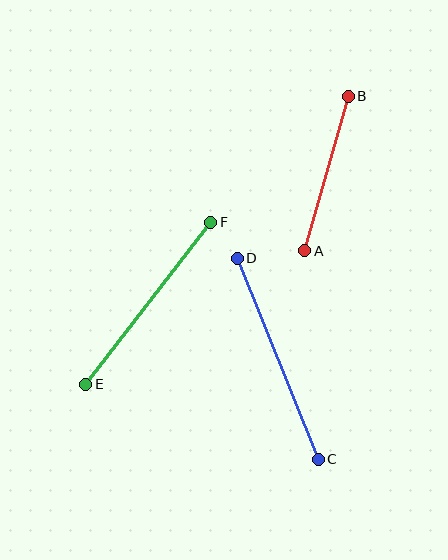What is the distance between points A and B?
The distance is approximately 160 pixels.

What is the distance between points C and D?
The distance is approximately 217 pixels.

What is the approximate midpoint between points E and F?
The midpoint is at approximately (148, 303) pixels.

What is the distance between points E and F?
The distance is approximately 204 pixels.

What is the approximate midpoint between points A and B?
The midpoint is at approximately (327, 173) pixels.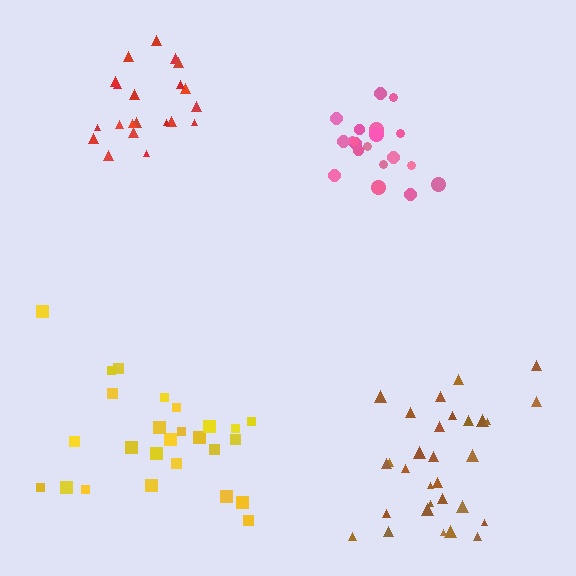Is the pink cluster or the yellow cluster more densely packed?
Pink.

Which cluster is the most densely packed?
Red.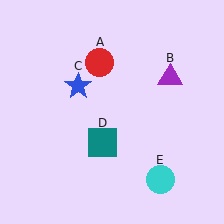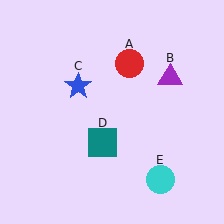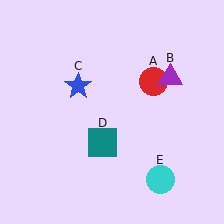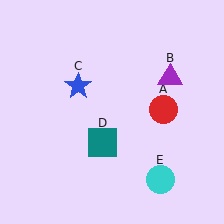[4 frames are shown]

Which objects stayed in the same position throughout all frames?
Purple triangle (object B) and blue star (object C) and teal square (object D) and cyan circle (object E) remained stationary.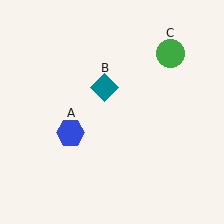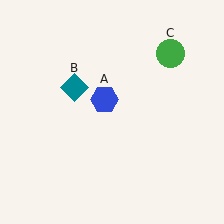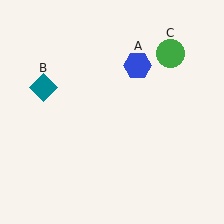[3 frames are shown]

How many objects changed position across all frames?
2 objects changed position: blue hexagon (object A), teal diamond (object B).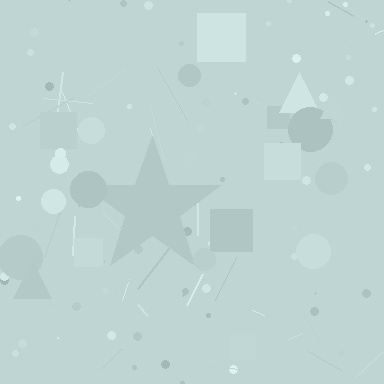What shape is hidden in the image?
A star is hidden in the image.